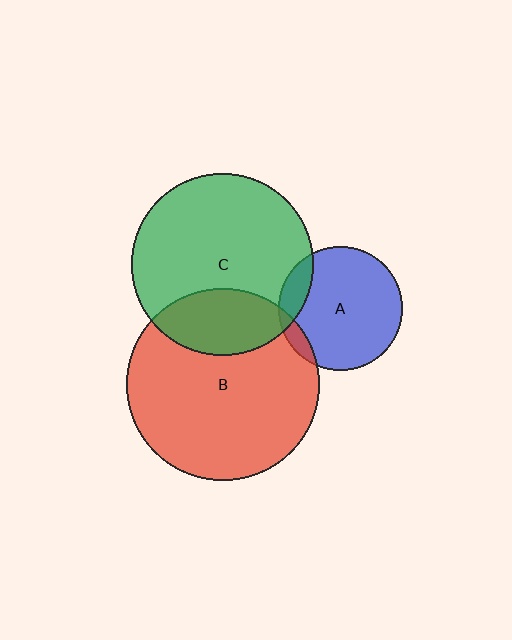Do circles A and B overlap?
Yes.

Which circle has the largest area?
Circle B (red).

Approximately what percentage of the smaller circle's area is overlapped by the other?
Approximately 10%.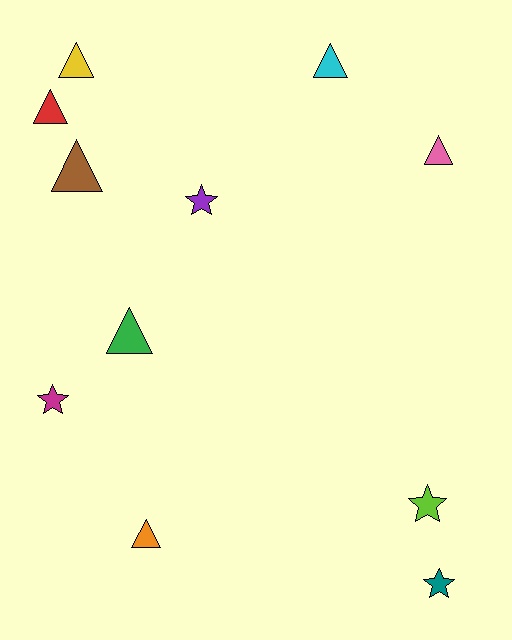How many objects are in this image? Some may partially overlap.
There are 11 objects.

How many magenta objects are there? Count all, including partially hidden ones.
There is 1 magenta object.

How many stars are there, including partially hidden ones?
There are 4 stars.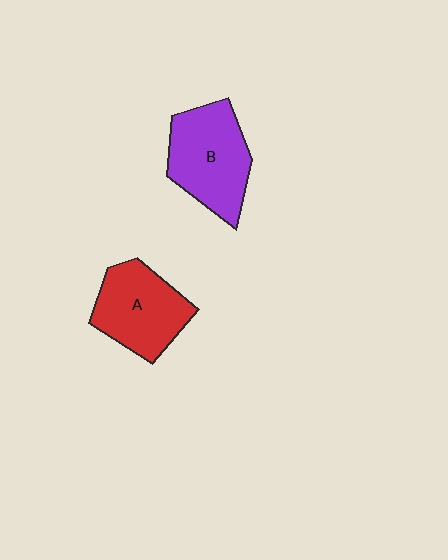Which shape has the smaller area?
Shape A (red).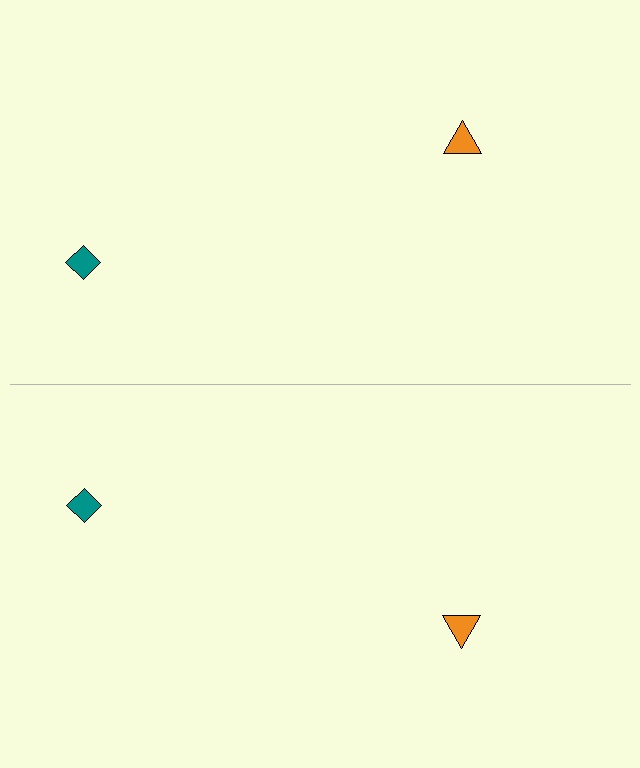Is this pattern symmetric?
Yes, this pattern has bilateral (reflection) symmetry.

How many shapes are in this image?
There are 4 shapes in this image.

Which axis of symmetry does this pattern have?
The pattern has a horizontal axis of symmetry running through the center of the image.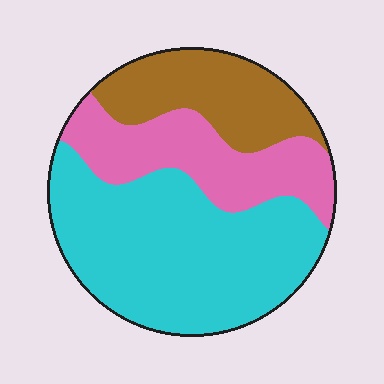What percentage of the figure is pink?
Pink covers around 25% of the figure.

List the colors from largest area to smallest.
From largest to smallest: cyan, pink, brown.